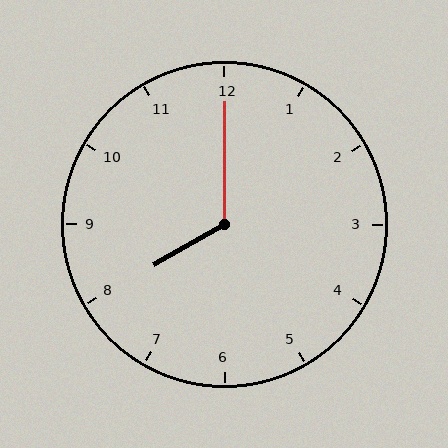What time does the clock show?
8:00.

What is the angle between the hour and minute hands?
Approximately 120 degrees.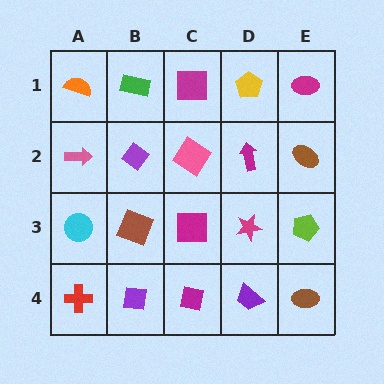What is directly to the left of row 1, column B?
An orange semicircle.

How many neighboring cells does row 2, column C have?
4.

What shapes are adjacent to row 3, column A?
A pink arrow (row 2, column A), a red cross (row 4, column A), a brown square (row 3, column B).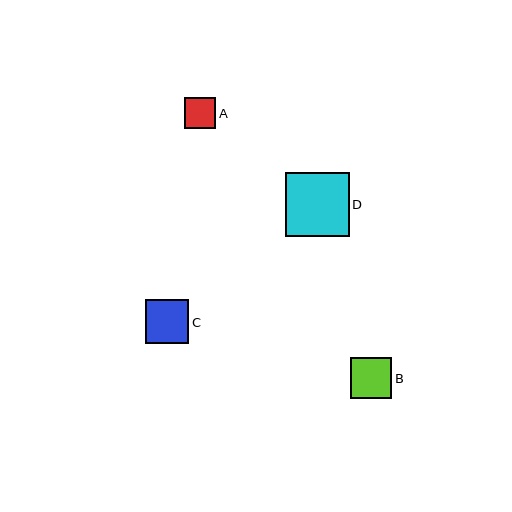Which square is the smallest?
Square A is the smallest with a size of approximately 31 pixels.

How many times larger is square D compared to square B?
Square D is approximately 1.5 times the size of square B.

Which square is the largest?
Square D is the largest with a size of approximately 64 pixels.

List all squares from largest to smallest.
From largest to smallest: D, C, B, A.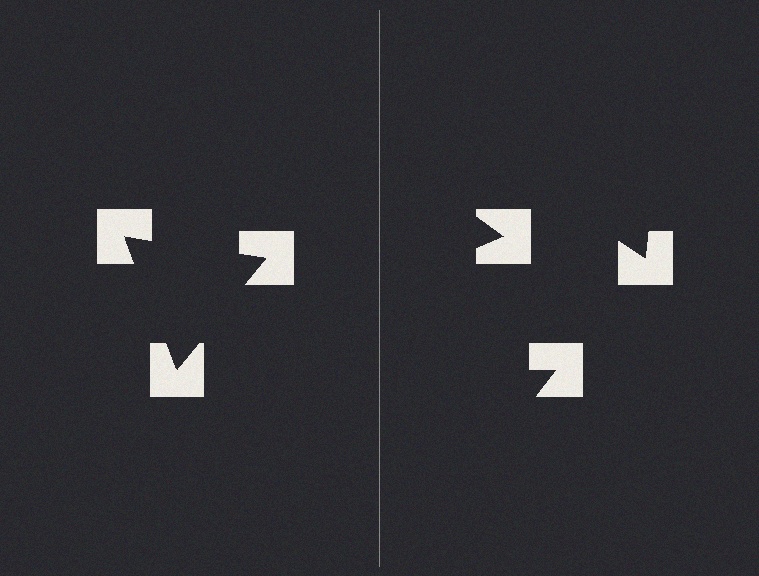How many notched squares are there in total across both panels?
6 — 3 on each side.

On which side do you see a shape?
An illusory triangle appears on the left side. On the right side the wedge cuts are rotated, so no coherent shape forms.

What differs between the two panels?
The notched squares are positioned identically on both sides; only the wedge orientations differ. On the left they align to a triangle; on the right they are misaligned.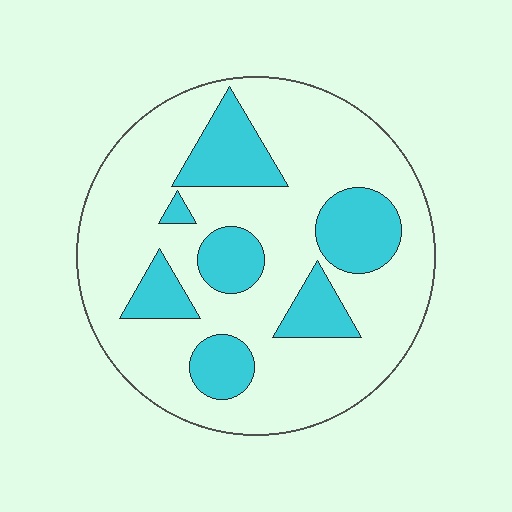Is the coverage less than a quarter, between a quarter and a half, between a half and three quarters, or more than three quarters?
Between a quarter and a half.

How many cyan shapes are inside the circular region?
7.